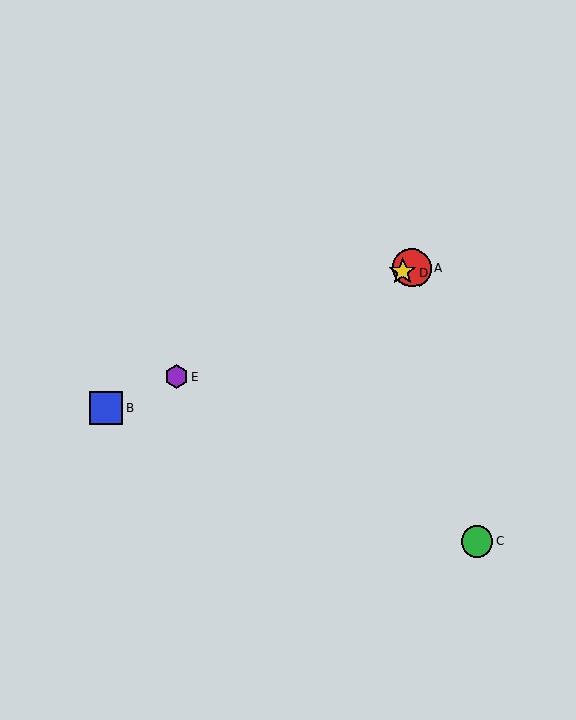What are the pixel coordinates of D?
Object D is at (403, 272).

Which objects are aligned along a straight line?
Objects A, B, D, E are aligned along a straight line.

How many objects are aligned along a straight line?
4 objects (A, B, D, E) are aligned along a straight line.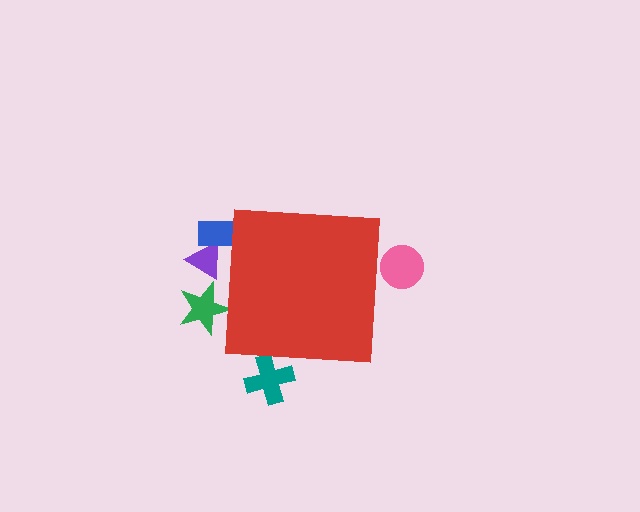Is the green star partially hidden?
Yes, the green star is partially hidden behind the red square.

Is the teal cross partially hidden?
Yes, the teal cross is partially hidden behind the red square.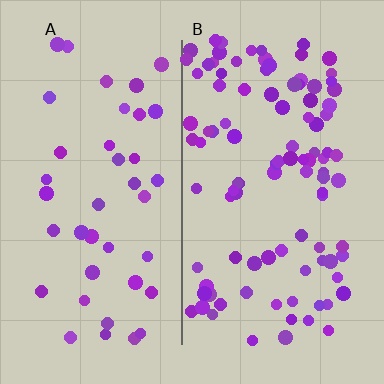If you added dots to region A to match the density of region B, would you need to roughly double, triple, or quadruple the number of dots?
Approximately double.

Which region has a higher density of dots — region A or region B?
B (the right).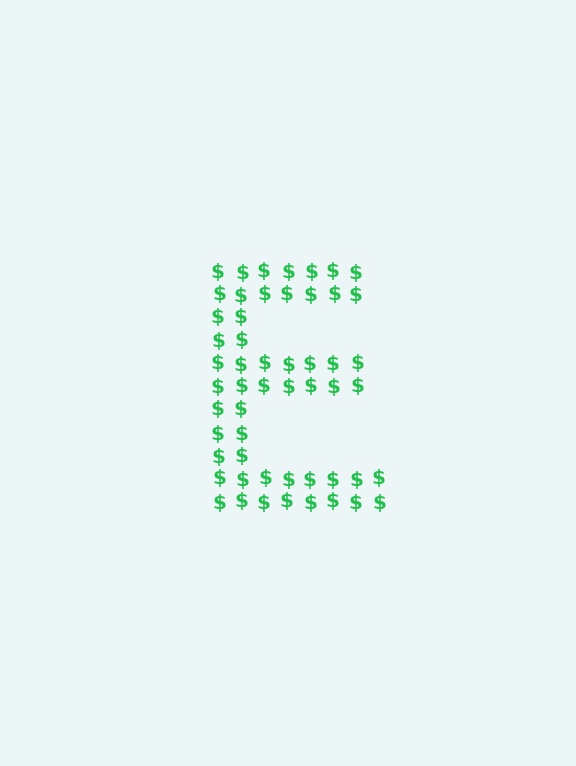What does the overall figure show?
The overall figure shows the letter E.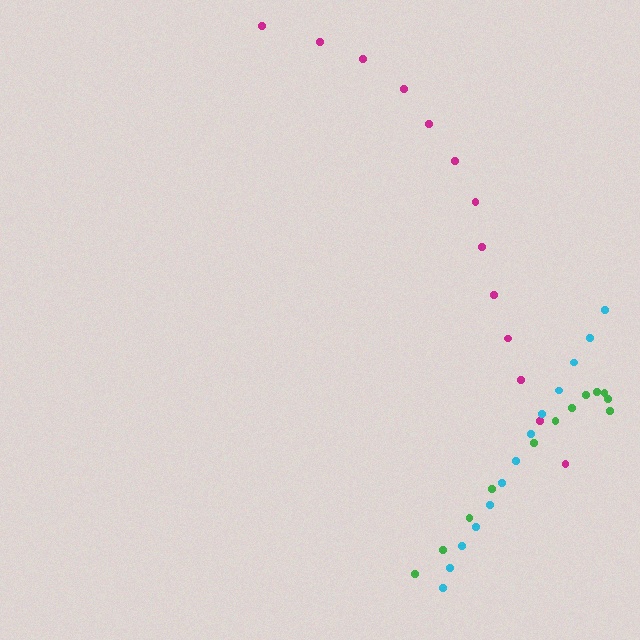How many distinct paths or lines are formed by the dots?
There are 3 distinct paths.